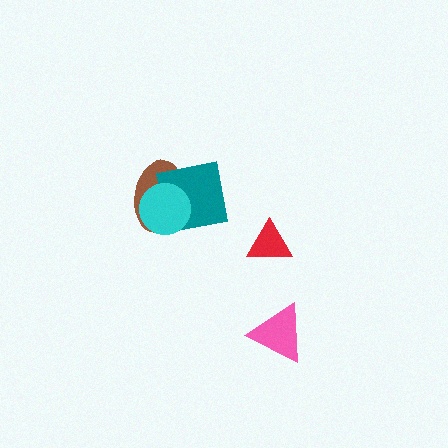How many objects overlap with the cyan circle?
2 objects overlap with the cyan circle.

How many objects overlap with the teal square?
2 objects overlap with the teal square.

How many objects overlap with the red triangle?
0 objects overlap with the red triangle.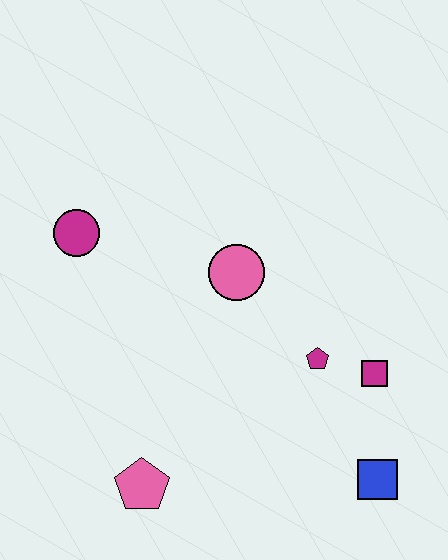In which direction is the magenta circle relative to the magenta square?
The magenta circle is to the left of the magenta square.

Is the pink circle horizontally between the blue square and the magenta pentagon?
No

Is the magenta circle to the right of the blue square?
No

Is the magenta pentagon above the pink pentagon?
Yes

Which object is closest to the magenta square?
The magenta pentagon is closest to the magenta square.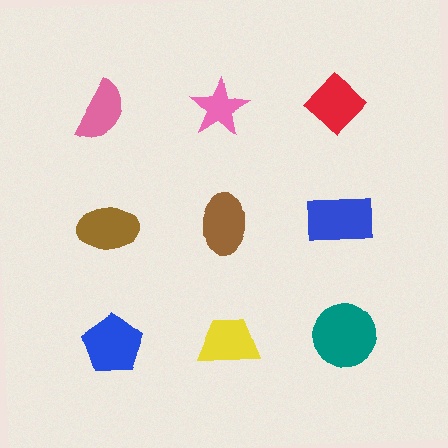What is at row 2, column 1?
A brown ellipse.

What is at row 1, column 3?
A red diamond.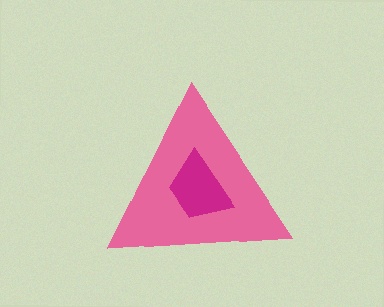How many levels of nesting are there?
2.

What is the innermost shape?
The magenta trapezoid.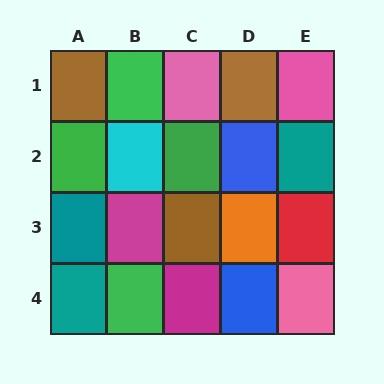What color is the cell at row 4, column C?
Magenta.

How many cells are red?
1 cell is red.